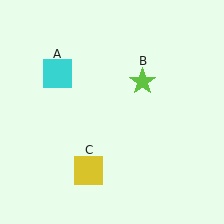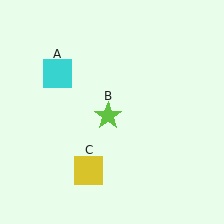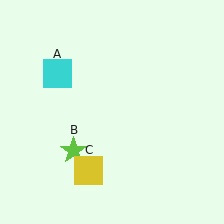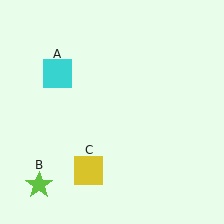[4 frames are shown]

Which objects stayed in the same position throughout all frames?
Cyan square (object A) and yellow square (object C) remained stationary.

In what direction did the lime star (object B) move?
The lime star (object B) moved down and to the left.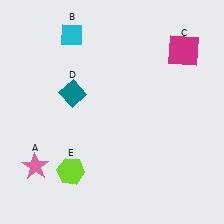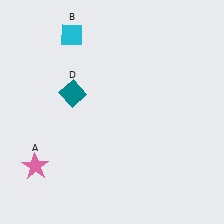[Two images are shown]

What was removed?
The lime hexagon (E), the magenta square (C) were removed in Image 2.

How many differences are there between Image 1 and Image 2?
There are 2 differences between the two images.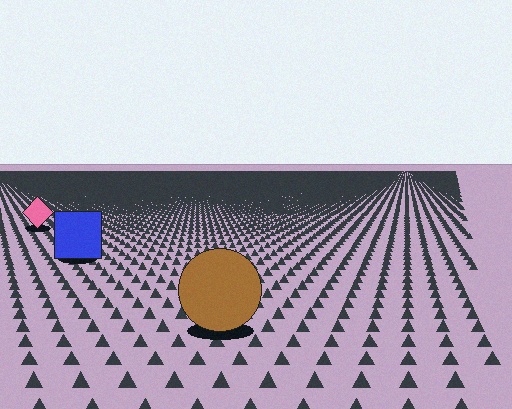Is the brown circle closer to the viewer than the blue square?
Yes. The brown circle is closer — you can tell from the texture gradient: the ground texture is coarser near it.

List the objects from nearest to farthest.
From nearest to farthest: the brown circle, the blue square, the pink diamond.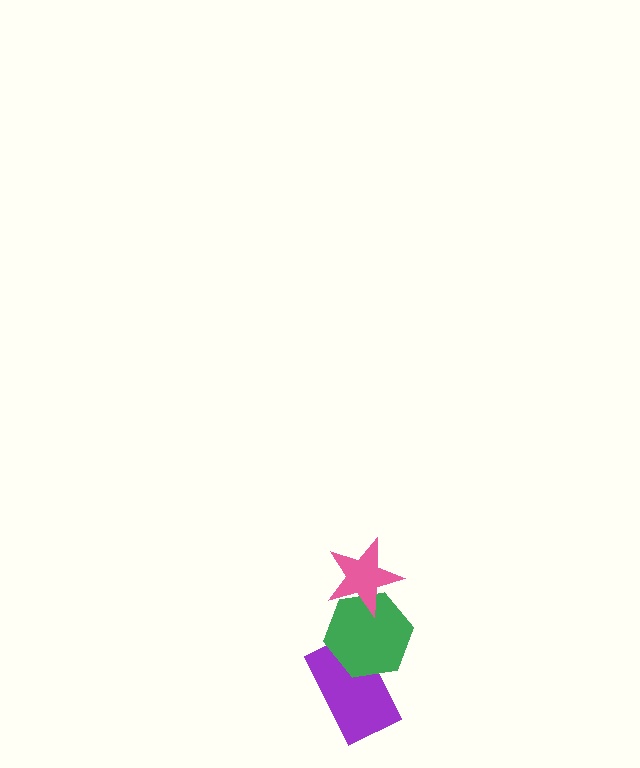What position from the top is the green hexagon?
The green hexagon is 2nd from the top.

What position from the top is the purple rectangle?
The purple rectangle is 3rd from the top.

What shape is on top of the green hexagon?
The pink star is on top of the green hexagon.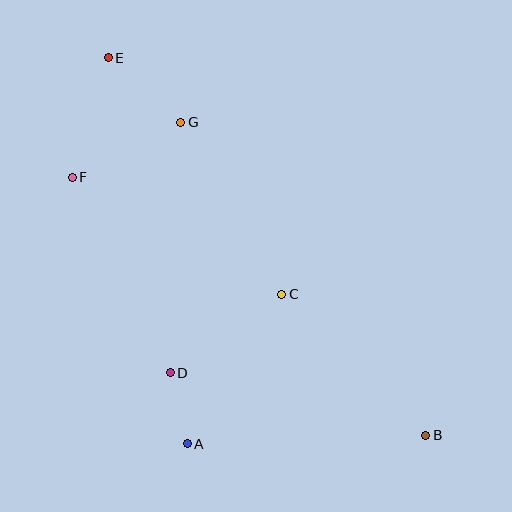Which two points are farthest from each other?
Points B and E are farthest from each other.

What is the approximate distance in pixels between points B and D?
The distance between B and D is approximately 263 pixels.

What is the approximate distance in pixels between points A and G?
The distance between A and G is approximately 322 pixels.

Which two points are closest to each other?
Points A and D are closest to each other.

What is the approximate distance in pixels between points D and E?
The distance between D and E is approximately 321 pixels.